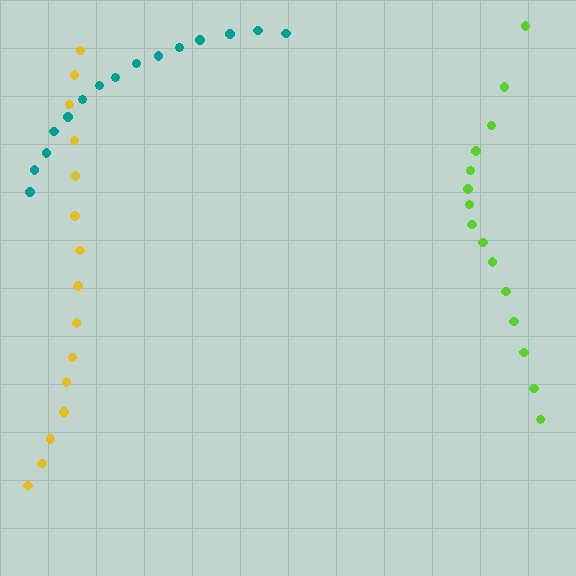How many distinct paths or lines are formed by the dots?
There are 3 distinct paths.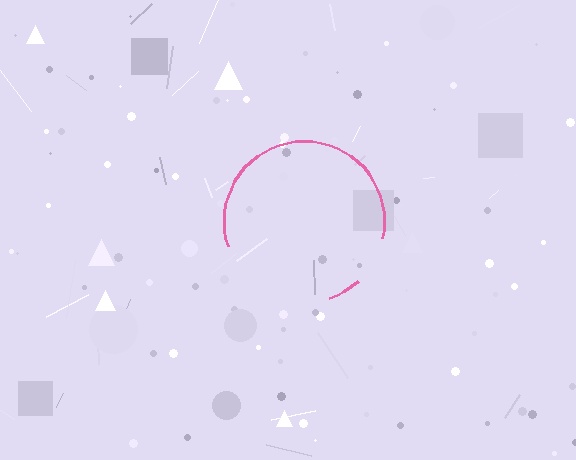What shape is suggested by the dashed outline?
The dashed outline suggests a circle.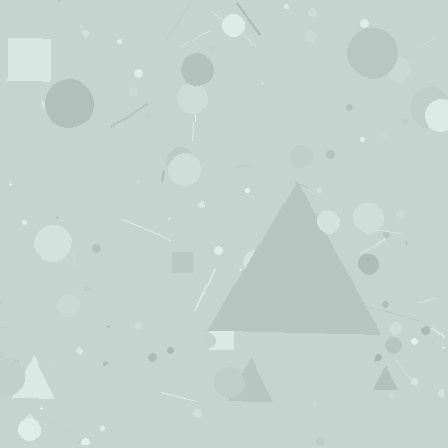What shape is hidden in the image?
A triangle is hidden in the image.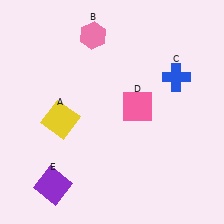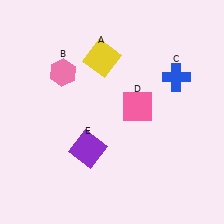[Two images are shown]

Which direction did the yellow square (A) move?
The yellow square (A) moved up.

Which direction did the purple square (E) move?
The purple square (E) moved up.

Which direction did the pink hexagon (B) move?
The pink hexagon (B) moved down.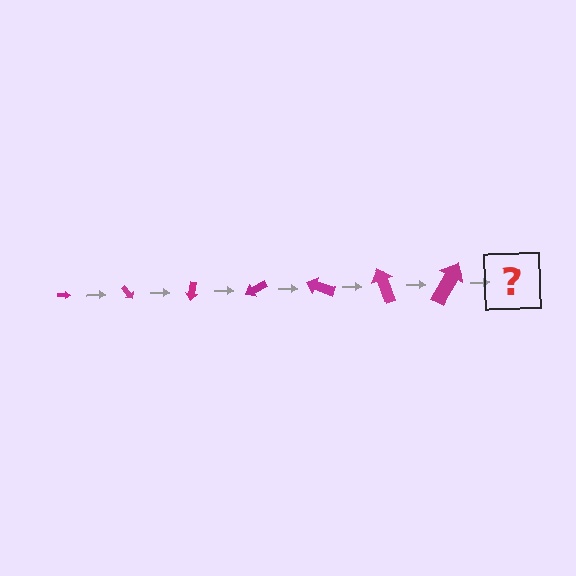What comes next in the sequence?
The next element should be an arrow, larger than the previous one and rotated 350 degrees from the start.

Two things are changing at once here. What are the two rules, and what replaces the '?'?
The two rules are that the arrow grows larger each step and it rotates 50 degrees each step. The '?' should be an arrow, larger than the previous one and rotated 350 degrees from the start.